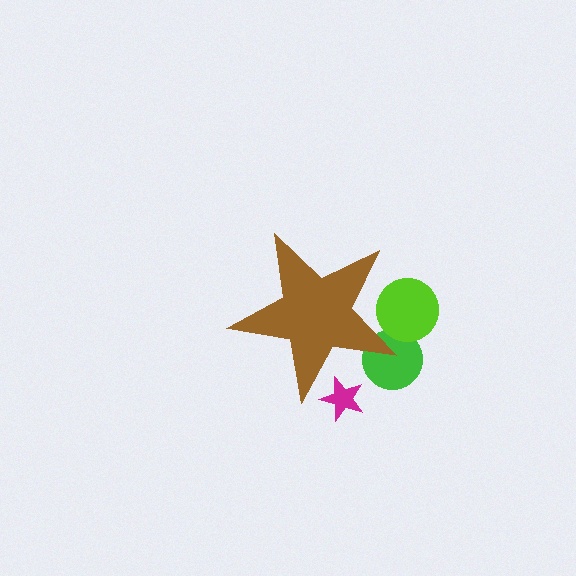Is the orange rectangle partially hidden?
Yes, the orange rectangle is partially hidden behind the brown star.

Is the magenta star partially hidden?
Yes, the magenta star is partially hidden behind the brown star.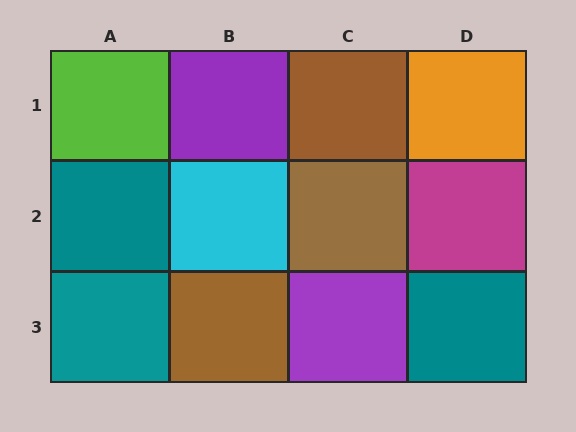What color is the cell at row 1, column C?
Brown.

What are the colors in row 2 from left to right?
Teal, cyan, brown, magenta.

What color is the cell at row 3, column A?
Teal.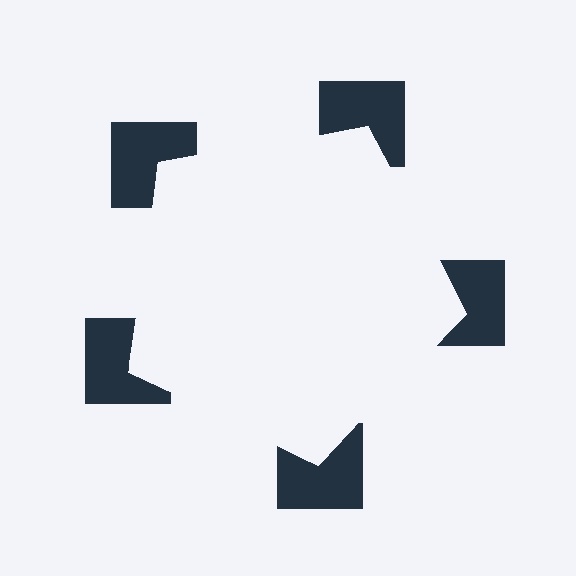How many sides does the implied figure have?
5 sides.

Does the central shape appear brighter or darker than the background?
It typically appears slightly brighter than the background, even though no actual brightness change is drawn.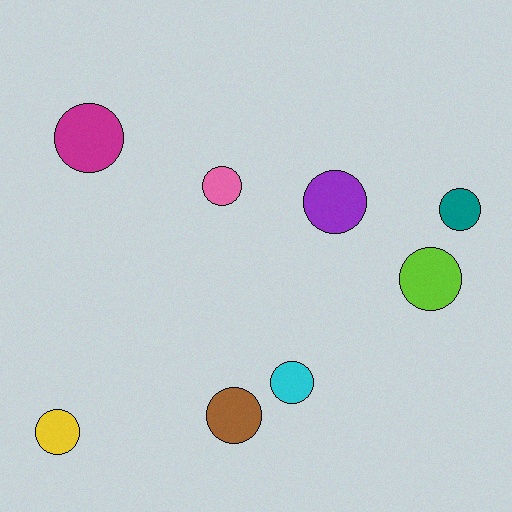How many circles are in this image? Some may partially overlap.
There are 8 circles.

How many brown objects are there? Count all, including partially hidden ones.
There is 1 brown object.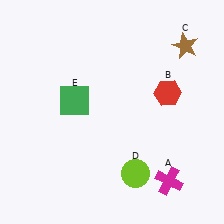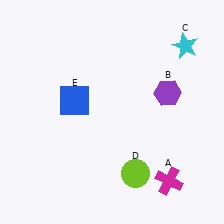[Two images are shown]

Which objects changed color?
B changed from red to purple. C changed from brown to cyan. E changed from green to blue.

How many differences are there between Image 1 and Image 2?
There are 3 differences between the two images.